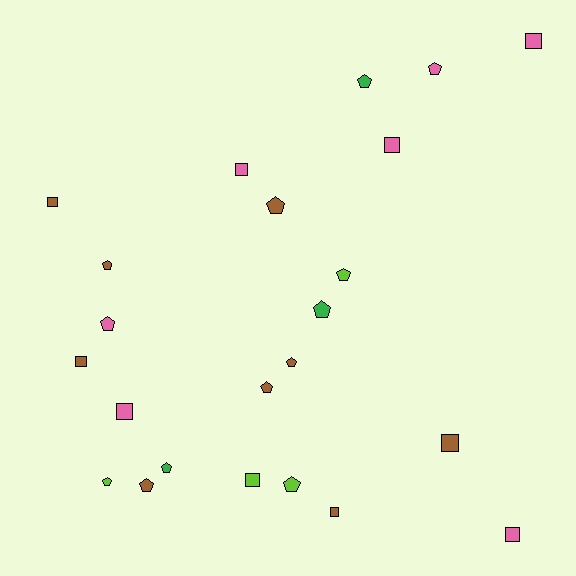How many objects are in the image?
There are 23 objects.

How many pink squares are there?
There are 5 pink squares.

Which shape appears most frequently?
Pentagon, with 13 objects.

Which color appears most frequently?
Brown, with 9 objects.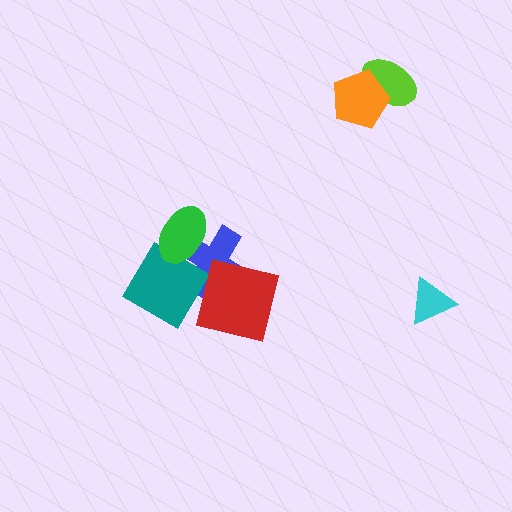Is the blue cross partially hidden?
Yes, it is partially covered by another shape.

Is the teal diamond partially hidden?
Yes, it is partially covered by another shape.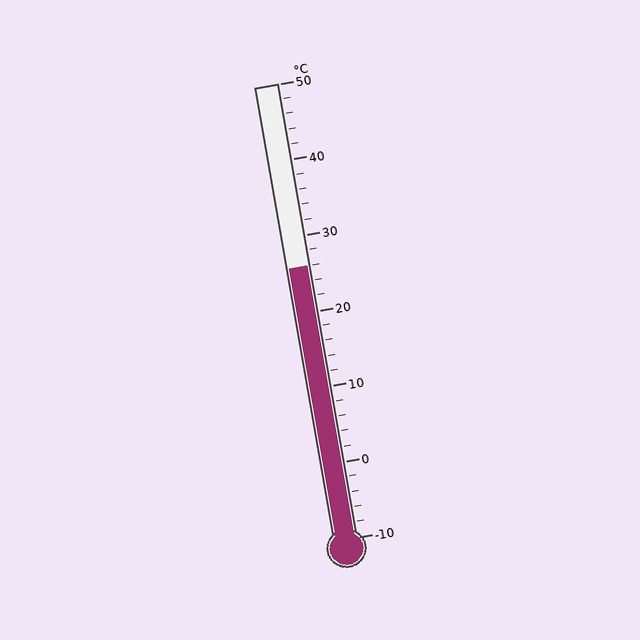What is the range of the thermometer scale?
The thermometer scale ranges from -10°C to 50°C.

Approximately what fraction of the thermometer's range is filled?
The thermometer is filled to approximately 60% of its range.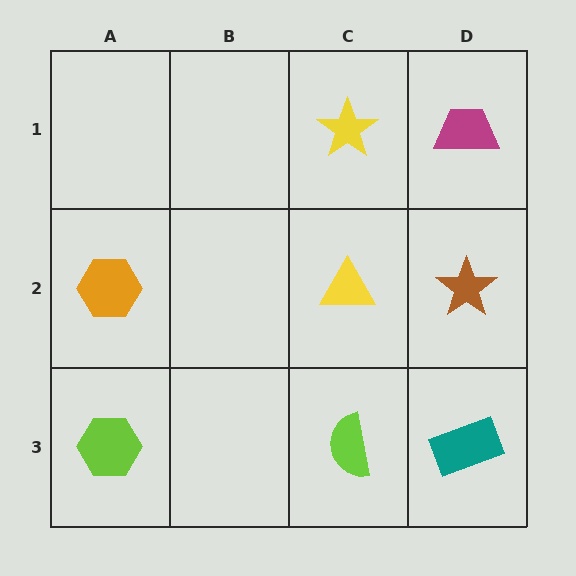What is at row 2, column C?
A yellow triangle.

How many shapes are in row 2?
3 shapes.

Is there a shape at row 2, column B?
No, that cell is empty.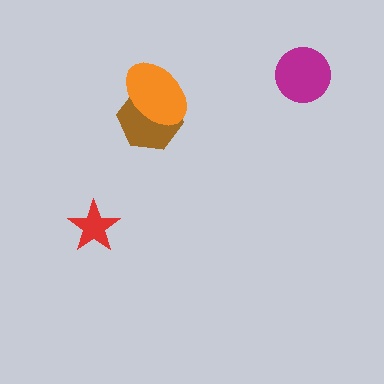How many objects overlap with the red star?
0 objects overlap with the red star.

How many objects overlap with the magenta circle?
0 objects overlap with the magenta circle.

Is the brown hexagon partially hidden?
Yes, it is partially covered by another shape.